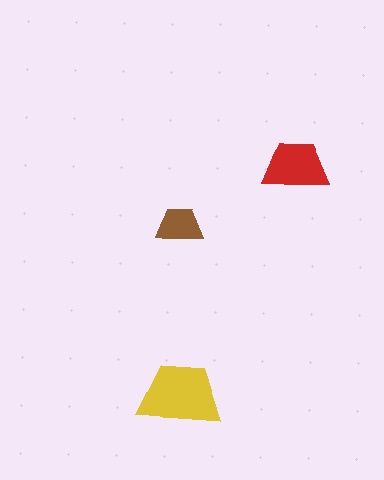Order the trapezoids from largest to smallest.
the yellow one, the red one, the brown one.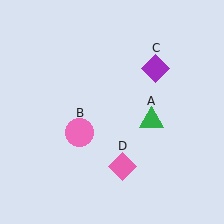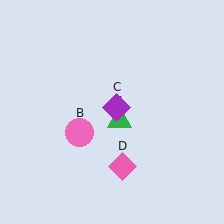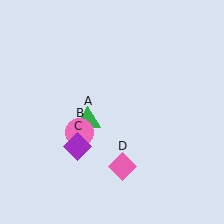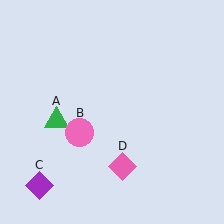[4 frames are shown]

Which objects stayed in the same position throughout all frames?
Pink circle (object B) and pink diamond (object D) remained stationary.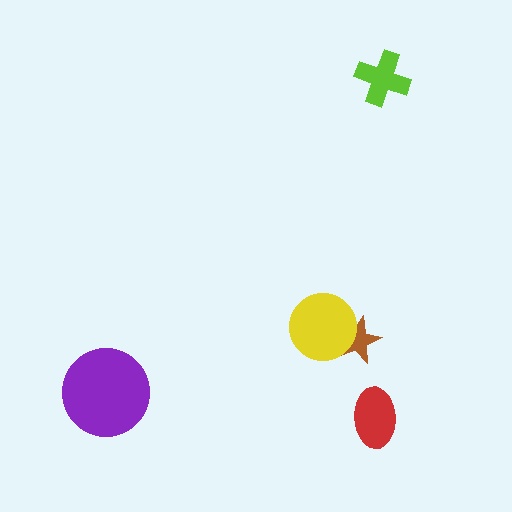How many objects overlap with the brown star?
1 object overlaps with the brown star.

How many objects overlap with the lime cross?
0 objects overlap with the lime cross.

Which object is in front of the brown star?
The yellow circle is in front of the brown star.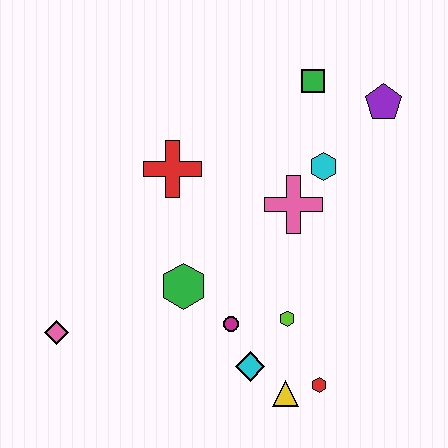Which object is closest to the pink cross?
The cyan hexagon is closest to the pink cross.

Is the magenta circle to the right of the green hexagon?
Yes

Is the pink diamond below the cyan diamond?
No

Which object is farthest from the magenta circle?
The purple pentagon is farthest from the magenta circle.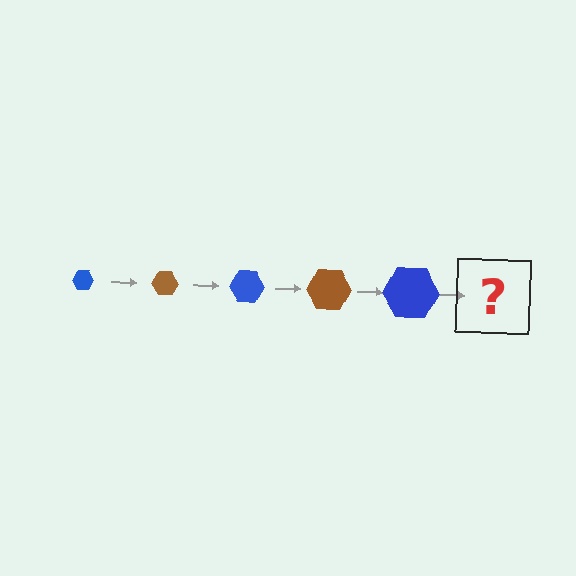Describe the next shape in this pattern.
It should be a brown hexagon, larger than the previous one.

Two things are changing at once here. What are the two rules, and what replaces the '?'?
The two rules are that the hexagon grows larger each step and the color cycles through blue and brown. The '?' should be a brown hexagon, larger than the previous one.